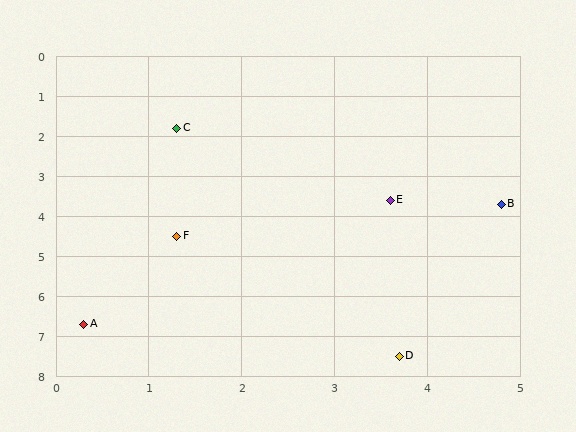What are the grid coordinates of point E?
Point E is at approximately (3.6, 3.6).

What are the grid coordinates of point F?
Point F is at approximately (1.3, 4.5).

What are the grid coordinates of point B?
Point B is at approximately (4.8, 3.7).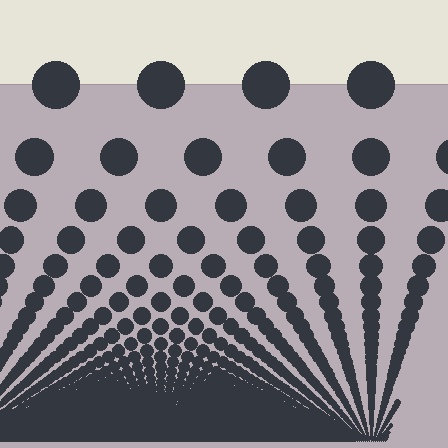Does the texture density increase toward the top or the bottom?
Density increases toward the bottom.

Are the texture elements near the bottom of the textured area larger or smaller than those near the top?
Smaller. The gradient is inverted — elements near the bottom are smaller and denser.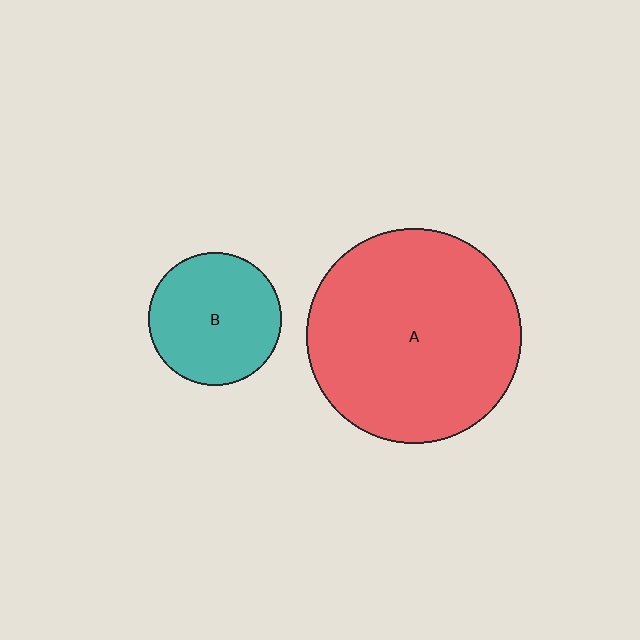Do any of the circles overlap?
No, none of the circles overlap.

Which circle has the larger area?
Circle A (red).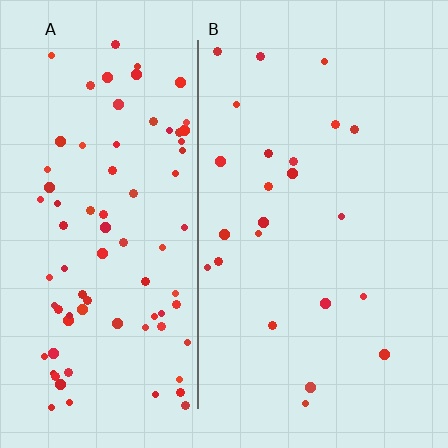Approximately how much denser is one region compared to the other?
Approximately 3.7× — region A over region B.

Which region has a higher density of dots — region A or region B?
A (the left).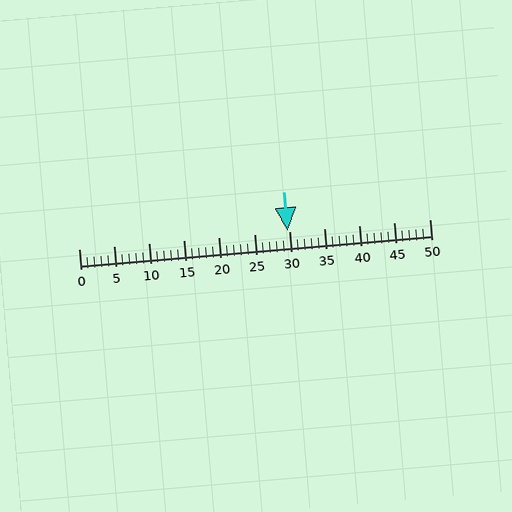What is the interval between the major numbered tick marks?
The major tick marks are spaced 5 units apart.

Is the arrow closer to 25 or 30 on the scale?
The arrow is closer to 30.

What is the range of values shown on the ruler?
The ruler shows values from 0 to 50.